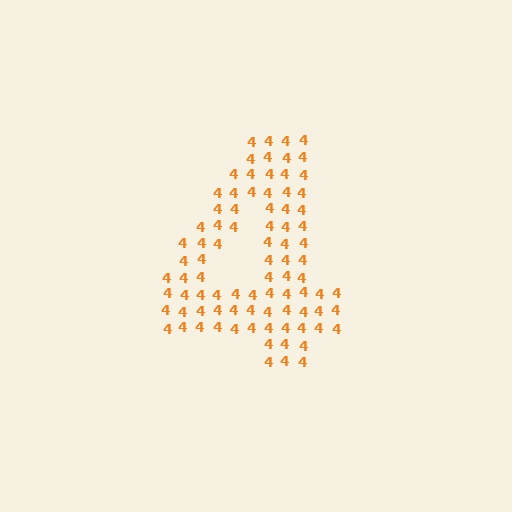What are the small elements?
The small elements are digit 4's.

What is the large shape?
The large shape is the digit 4.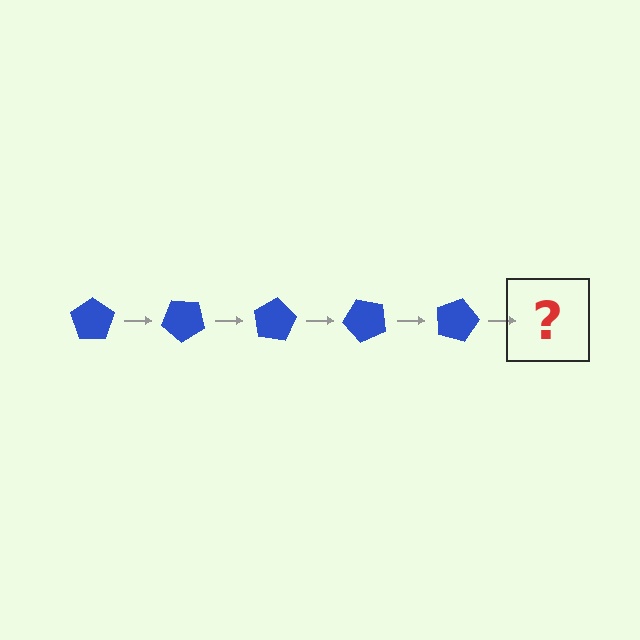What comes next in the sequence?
The next element should be a blue pentagon rotated 200 degrees.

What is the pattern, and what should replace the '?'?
The pattern is that the pentagon rotates 40 degrees each step. The '?' should be a blue pentagon rotated 200 degrees.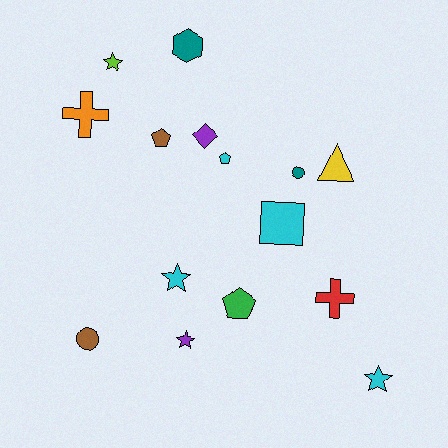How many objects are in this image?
There are 15 objects.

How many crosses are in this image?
There are 2 crosses.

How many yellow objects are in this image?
There is 1 yellow object.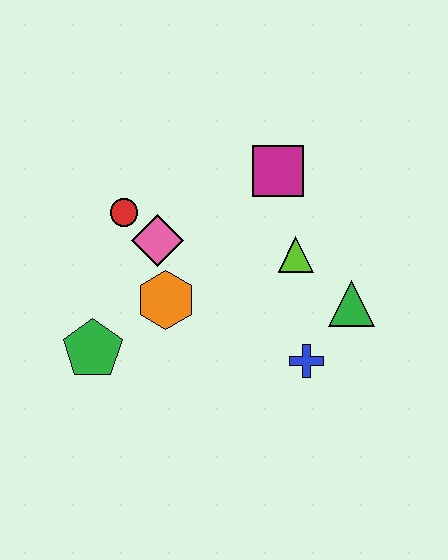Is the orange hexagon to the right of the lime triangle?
No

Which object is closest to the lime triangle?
The green triangle is closest to the lime triangle.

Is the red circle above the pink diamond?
Yes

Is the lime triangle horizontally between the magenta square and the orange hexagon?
No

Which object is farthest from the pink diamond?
The green triangle is farthest from the pink diamond.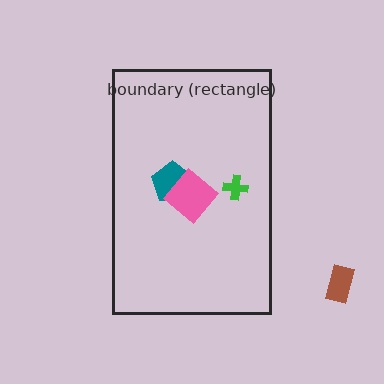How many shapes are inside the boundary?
3 inside, 1 outside.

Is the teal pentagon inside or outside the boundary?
Inside.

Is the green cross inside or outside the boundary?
Inside.